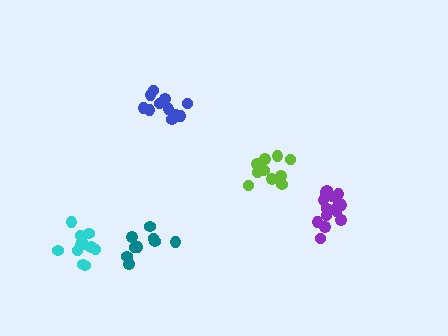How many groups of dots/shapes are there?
There are 5 groups.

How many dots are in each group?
Group 1: 14 dots, Group 2: 11 dots, Group 3: 12 dots, Group 4: 12 dots, Group 5: 9 dots (58 total).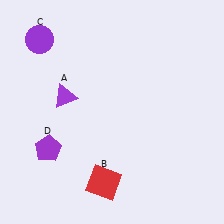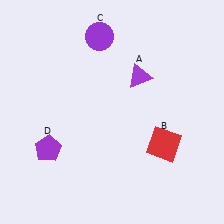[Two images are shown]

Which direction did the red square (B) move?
The red square (B) moved right.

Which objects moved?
The objects that moved are: the purple triangle (A), the red square (B), the purple circle (C).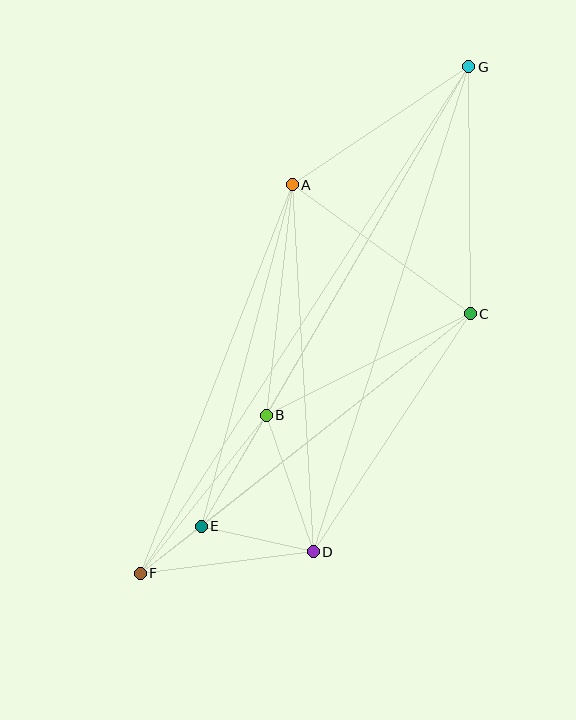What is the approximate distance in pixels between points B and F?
The distance between B and F is approximately 202 pixels.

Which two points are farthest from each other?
Points F and G are farthest from each other.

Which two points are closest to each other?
Points E and F are closest to each other.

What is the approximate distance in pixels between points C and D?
The distance between C and D is approximately 285 pixels.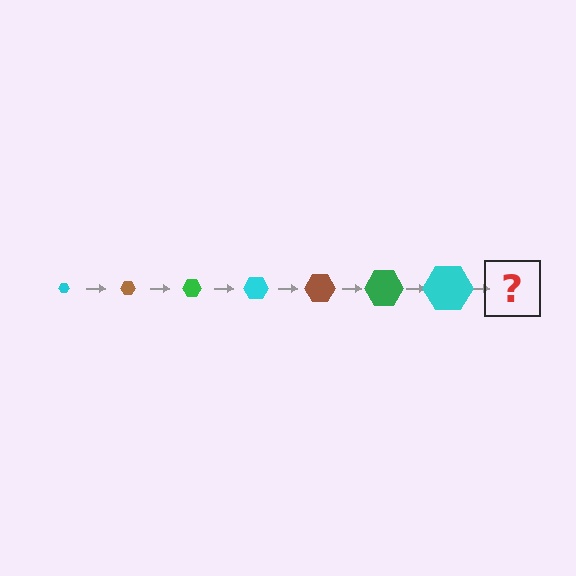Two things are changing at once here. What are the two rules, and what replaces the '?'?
The two rules are that the hexagon grows larger each step and the color cycles through cyan, brown, and green. The '?' should be a brown hexagon, larger than the previous one.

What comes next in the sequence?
The next element should be a brown hexagon, larger than the previous one.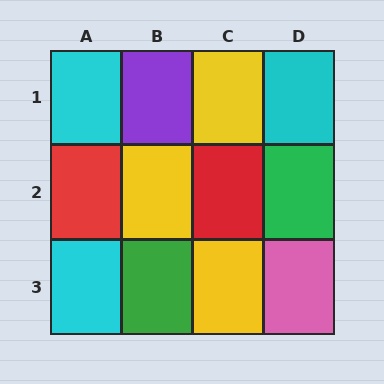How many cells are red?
2 cells are red.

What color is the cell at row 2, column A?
Red.